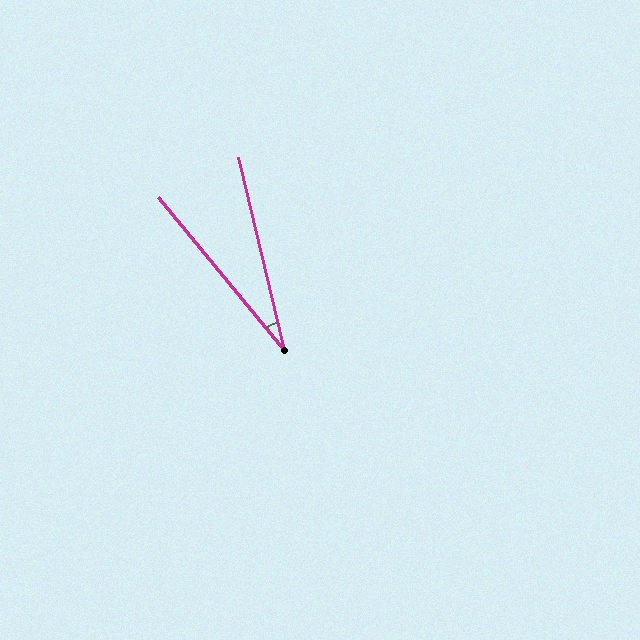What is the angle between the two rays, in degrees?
Approximately 26 degrees.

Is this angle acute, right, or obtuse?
It is acute.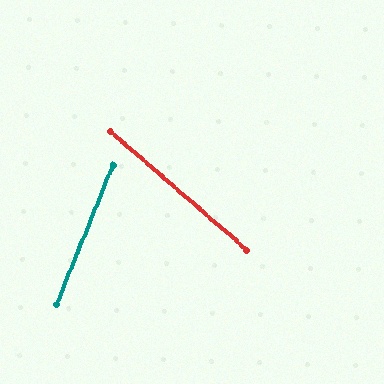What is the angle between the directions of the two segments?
Approximately 71 degrees.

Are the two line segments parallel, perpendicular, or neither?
Neither parallel nor perpendicular — they differ by about 71°.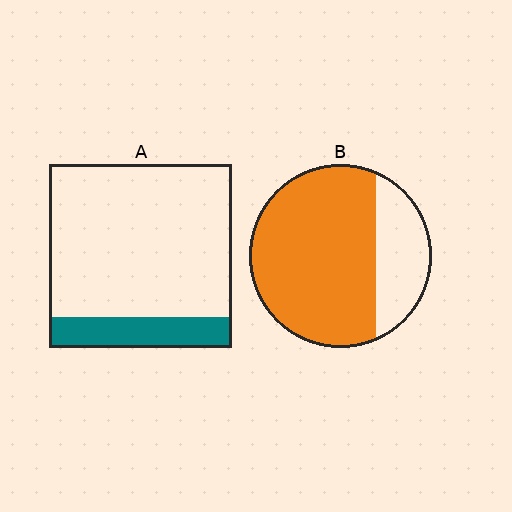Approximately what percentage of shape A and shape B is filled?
A is approximately 15% and B is approximately 75%.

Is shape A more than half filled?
No.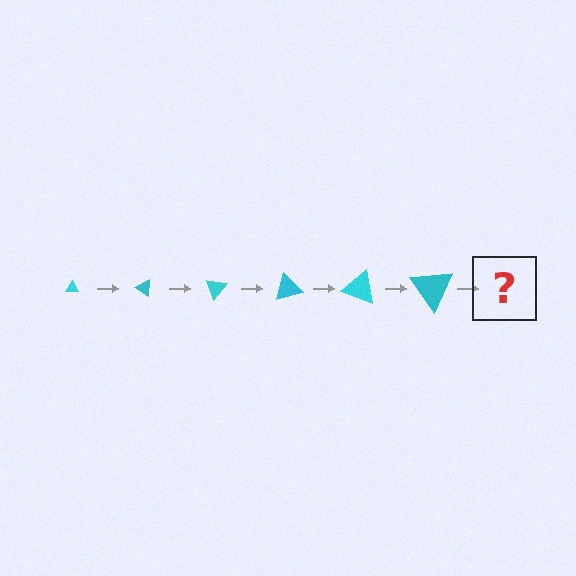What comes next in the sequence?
The next element should be a triangle, larger than the previous one and rotated 210 degrees from the start.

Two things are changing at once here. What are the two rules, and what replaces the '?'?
The two rules are that the triangle grows larger each step and it rotates 35 degrees each step. The '?' should be a triangle, larger than the previous one and rotated 210 degrees from the start.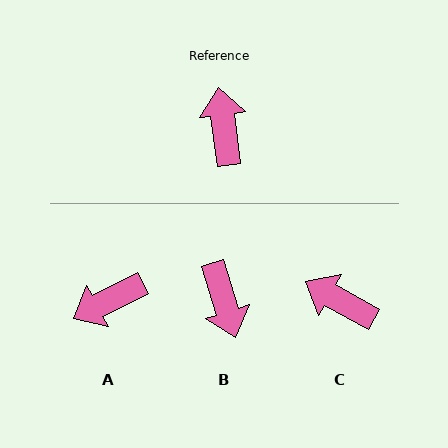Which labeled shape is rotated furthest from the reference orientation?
B, about 170 degrees away.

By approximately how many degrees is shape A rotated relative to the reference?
Approximately 110 degrees counter-clockwise.